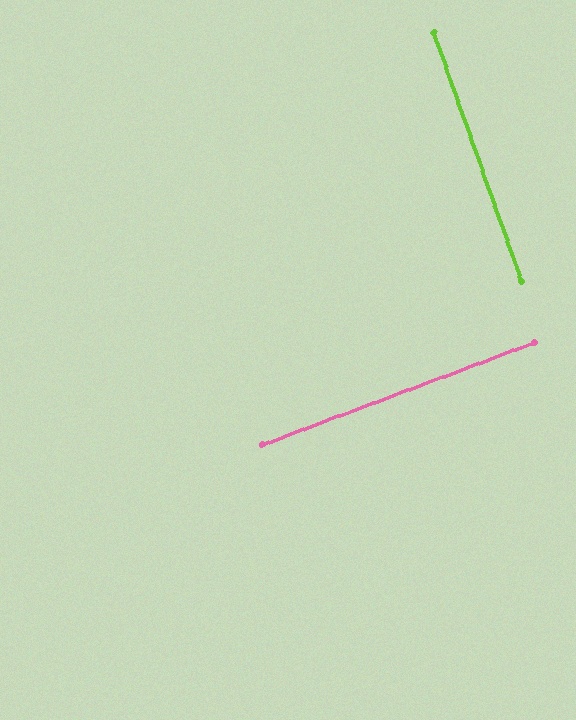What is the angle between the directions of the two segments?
Approximately 89 degrees.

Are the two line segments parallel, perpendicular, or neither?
Perpendicular — they meet at approximately 89°.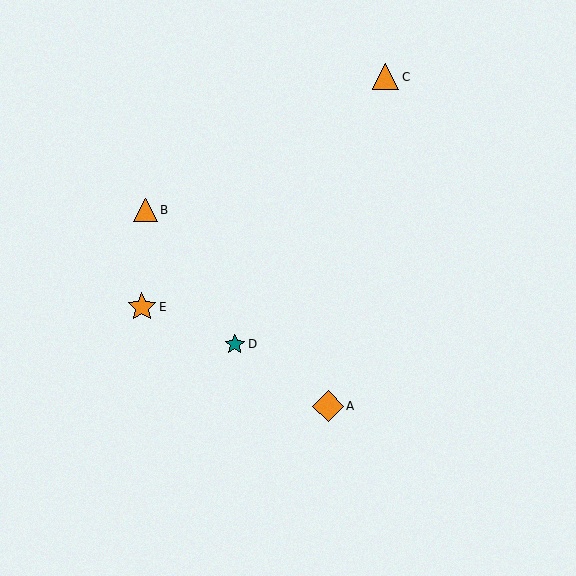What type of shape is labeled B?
Shape B is an orange triangle.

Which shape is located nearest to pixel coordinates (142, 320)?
The orange star (labeled E) at (142, 307) is nearest to that location.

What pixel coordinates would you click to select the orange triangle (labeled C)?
Click at (386, 77) to select the orange triangle C.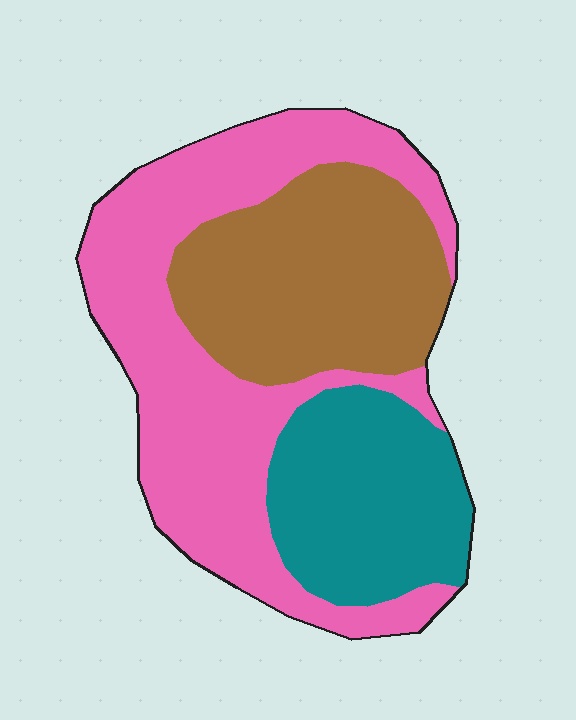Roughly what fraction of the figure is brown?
Brown covers around 30% of the figure.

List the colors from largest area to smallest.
From largest to smallest: pink, brown, teal.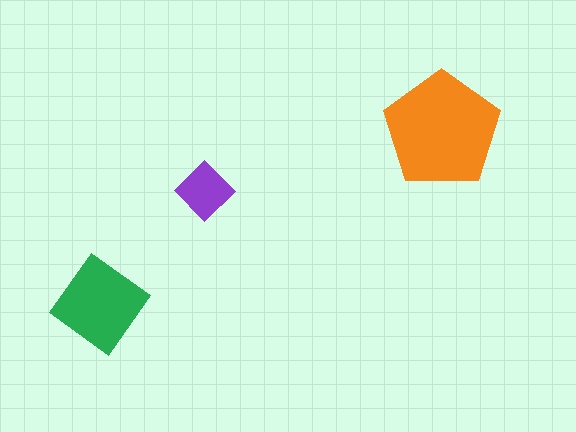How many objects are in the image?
There are 3 objects in the image.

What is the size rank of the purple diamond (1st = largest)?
3rd.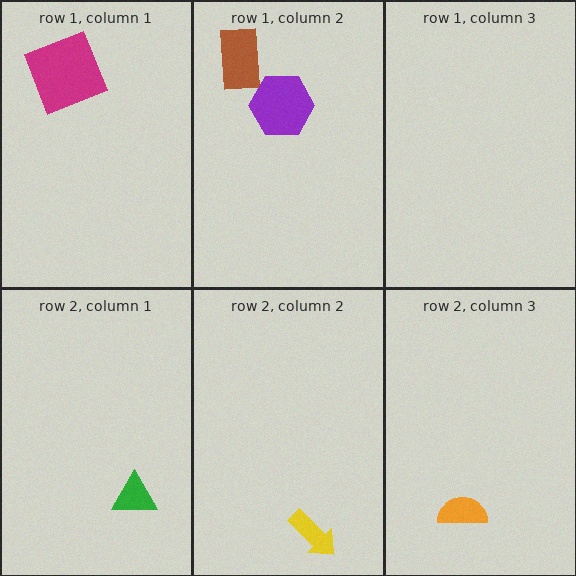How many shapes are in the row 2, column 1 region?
1.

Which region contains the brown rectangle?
The row 1, column 2 region.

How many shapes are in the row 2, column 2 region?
1.